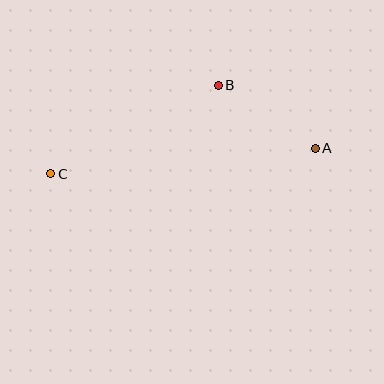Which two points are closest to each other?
Points A and B are closest to each other.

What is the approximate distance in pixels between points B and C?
The distance between B and C is approximately 189 pixels.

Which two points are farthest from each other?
Points A and C are farthest from each other.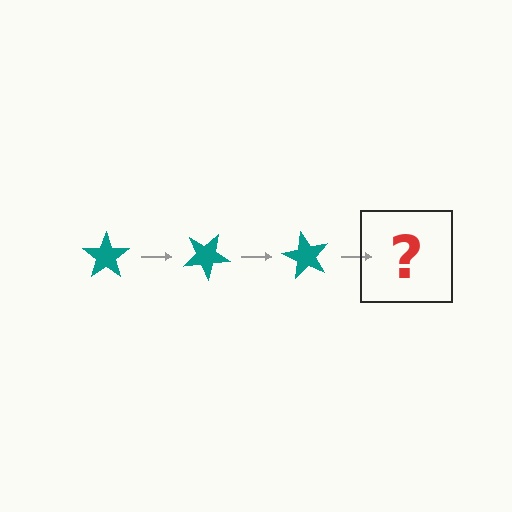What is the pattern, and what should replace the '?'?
The pattern is that the star rotates 30 degrees each step. The '?' should be a teal star rotated 90 degrees.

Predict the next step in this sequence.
The next step is a teal star rotated 90 degrees.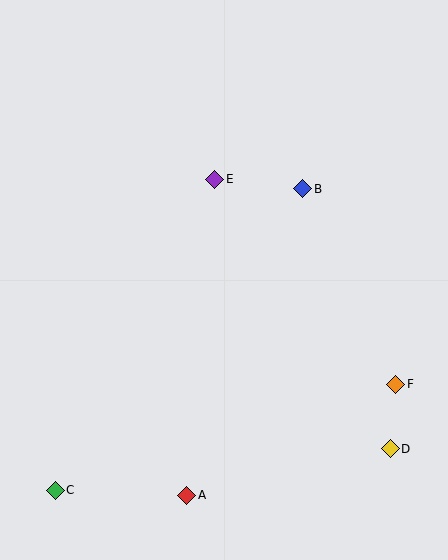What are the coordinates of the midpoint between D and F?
The midpoint between D and F is at (393, 417).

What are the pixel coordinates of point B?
Point B is at (303, 189).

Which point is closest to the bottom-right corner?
Point D is closest to the bottom-right corner.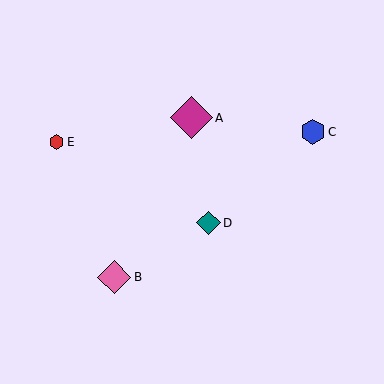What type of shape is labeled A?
Shape A is a magenta diamond.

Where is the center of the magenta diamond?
The center of the magenta diamond is at (191, 118).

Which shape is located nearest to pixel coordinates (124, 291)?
The pink diamond (labeled B) at (114, 277) is nearest to that location.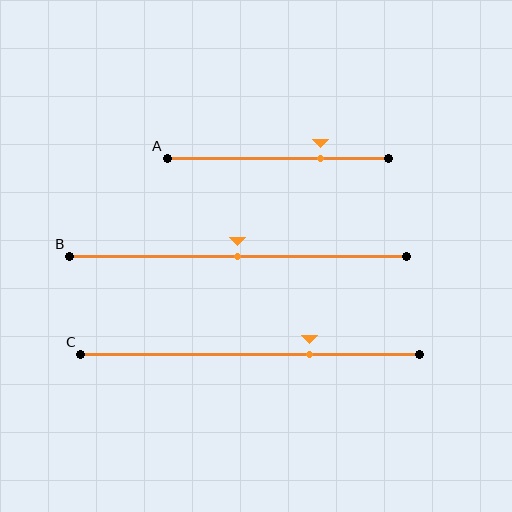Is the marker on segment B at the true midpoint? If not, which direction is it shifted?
Yes, the marker on segment B is at the true midpoint.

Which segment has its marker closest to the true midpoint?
Segment B has its marker closest to the true midpoint.